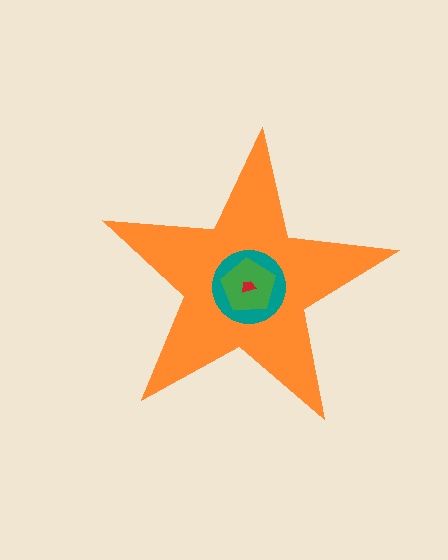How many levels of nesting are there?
4.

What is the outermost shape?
The orange star.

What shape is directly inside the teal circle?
The green pentagon.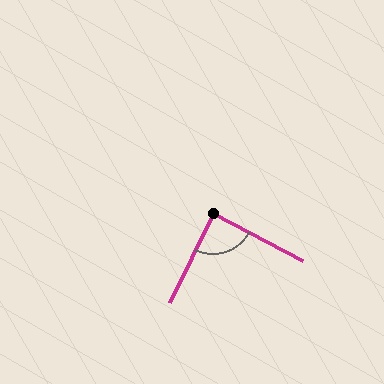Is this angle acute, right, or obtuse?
It is approximately a right angle.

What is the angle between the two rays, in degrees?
Approximately 88 degrees.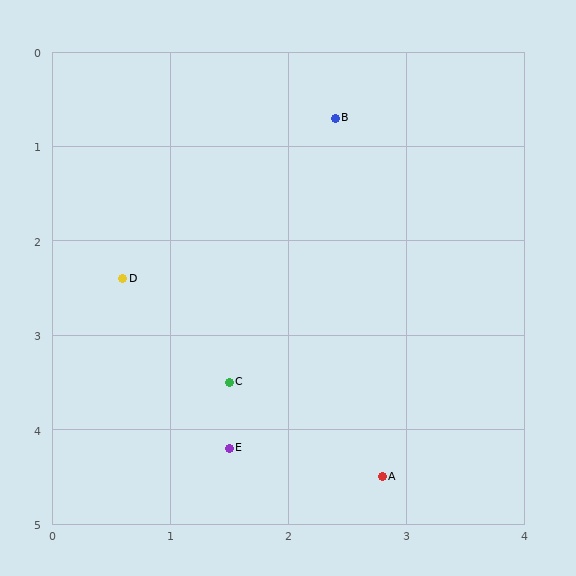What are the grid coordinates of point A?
Point A is at approximately (2.8, 4.5).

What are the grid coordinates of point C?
Point C is at approximately (1.5, 3.5).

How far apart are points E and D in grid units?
Points E and D are about 2.0 grid units apart.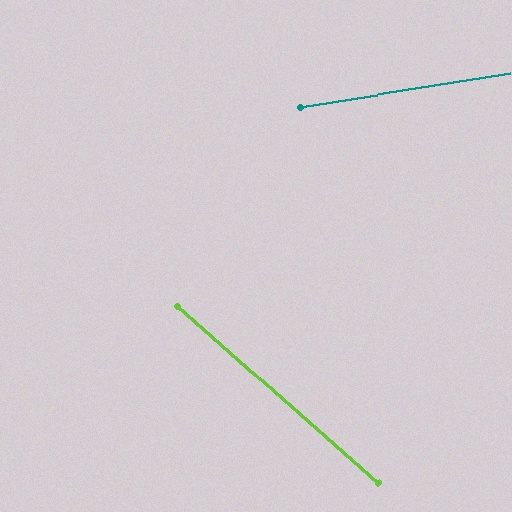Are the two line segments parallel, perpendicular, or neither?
Neither parallel nor perpendicular — they differ by about 50°.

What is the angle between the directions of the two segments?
Approximately 50 degrees.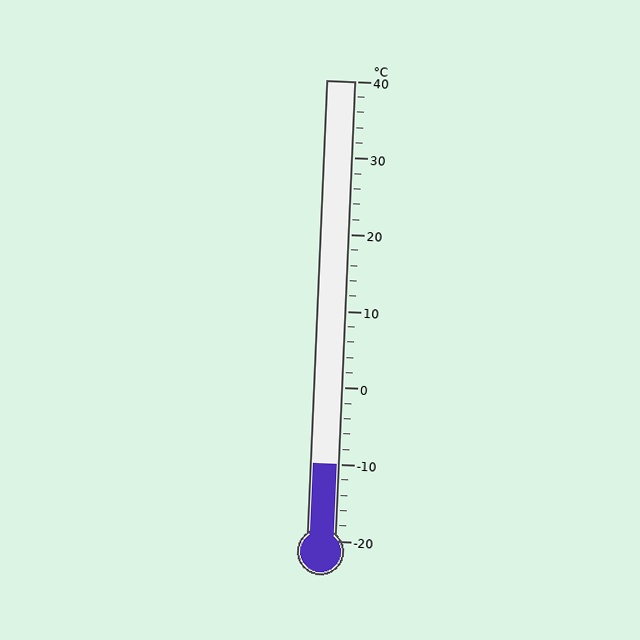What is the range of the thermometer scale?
The thermometer scale ranges from -20°C to 40°C.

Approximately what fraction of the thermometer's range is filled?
The thermometer is filled to approximately 15% of its range.